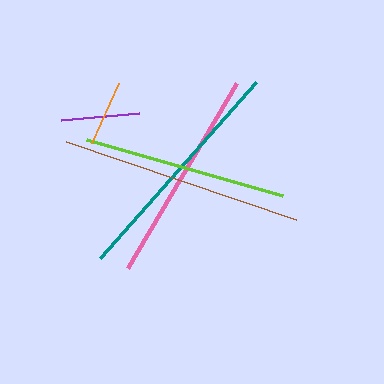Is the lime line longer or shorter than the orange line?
The lime line is longer than the orange line.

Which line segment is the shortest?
The orange line is the shortest at approximately 65 pixels.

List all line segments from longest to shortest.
From longest to shortest: brown, teal, pink, lime, purple, orange.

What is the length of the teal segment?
The teal segment is approximately 235 pixels long.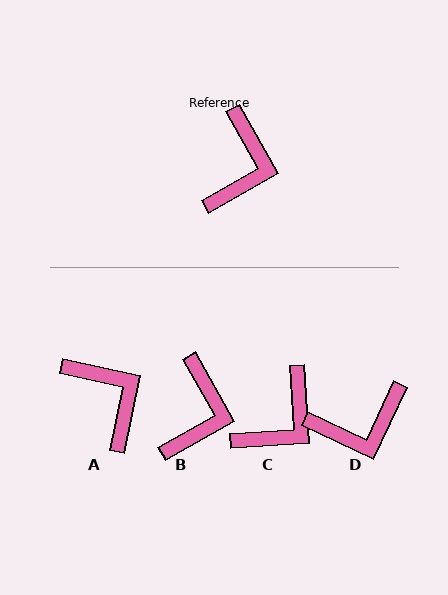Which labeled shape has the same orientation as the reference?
B.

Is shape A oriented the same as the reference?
No, it is off by about 48 degrees.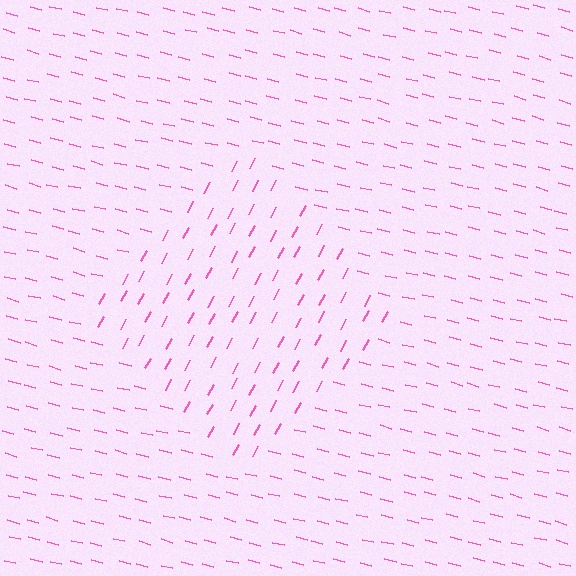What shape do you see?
I see a diamond.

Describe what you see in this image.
The image is filled with small pink line segments. A diamond region in the image has lines oriented differently from the surrounding lines, creating a visible texture boundary.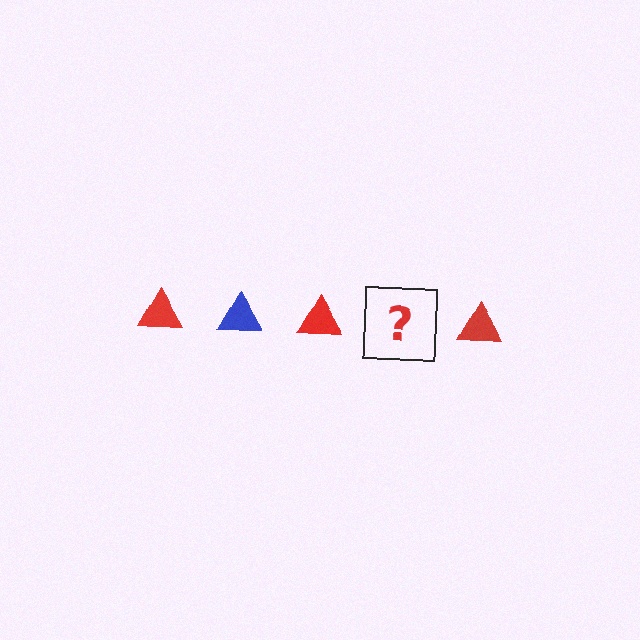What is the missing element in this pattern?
The missing element is a blue triangle.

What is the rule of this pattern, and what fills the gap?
The rule is that the pattern cycles through red, blue triangles. The gap should be filled with a blue triangle.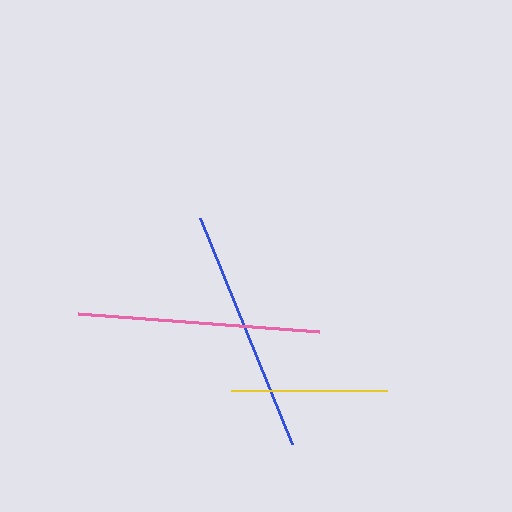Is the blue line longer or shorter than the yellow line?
The blue line is longer than the yellow line.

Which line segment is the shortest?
The yellow line is the shortest at approximately 156 pixels.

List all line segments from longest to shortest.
From longest to shortest: blue, pink, yellow.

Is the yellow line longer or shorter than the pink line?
The pink line is longer than the yellow line.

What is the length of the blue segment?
The blue segment is approximately 244 pixels long.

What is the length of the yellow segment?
The yellow segment is approximately 156 pixels long.